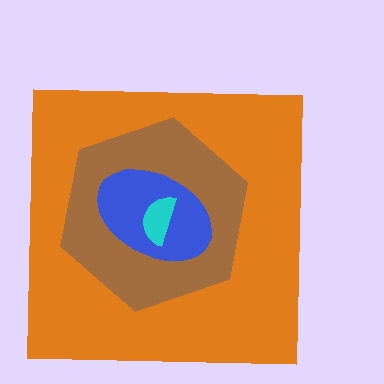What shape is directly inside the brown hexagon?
The blue ellipse.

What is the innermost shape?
The cyan semicircle.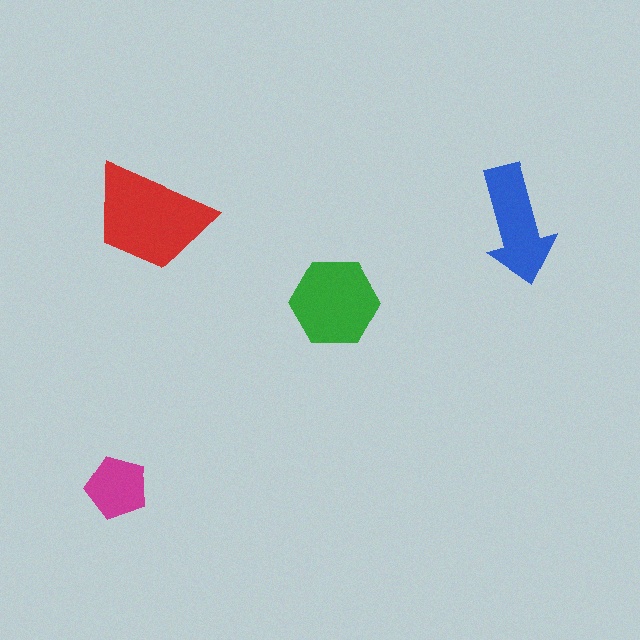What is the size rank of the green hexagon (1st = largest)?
2nd.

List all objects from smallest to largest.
The magenta pentagon, the blue arrow, the green hexagon, the red trapezoid.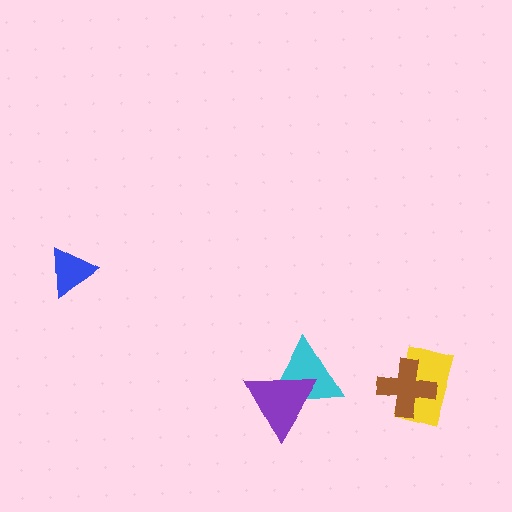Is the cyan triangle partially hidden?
Yes, it is partially covered by another shape.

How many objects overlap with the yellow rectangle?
1 object overlaps with the yellow rectangle.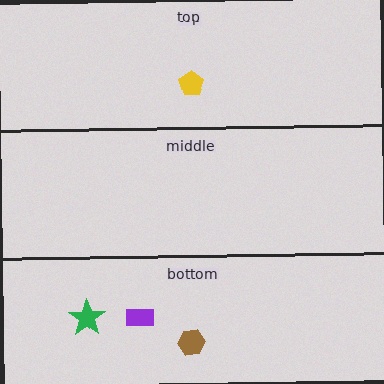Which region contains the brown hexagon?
The bottom region.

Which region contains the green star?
The bottom region.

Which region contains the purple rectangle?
The bottom region.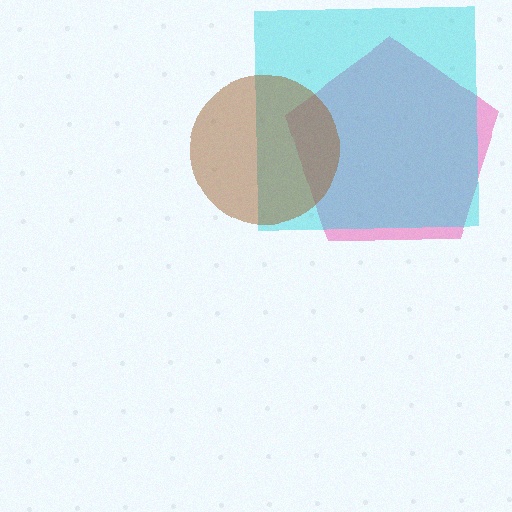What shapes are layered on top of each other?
The layered shapes are: a pink pentagon, a cyan square, a brown circle.